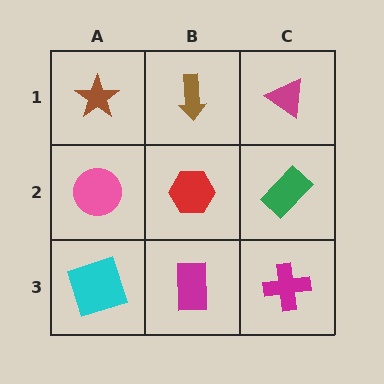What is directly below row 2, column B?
A magenta rectangle.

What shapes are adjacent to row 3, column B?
A red hexagon (row 2, column B), a cyan square (row 3, column A), a magenta cross (row 3, column C).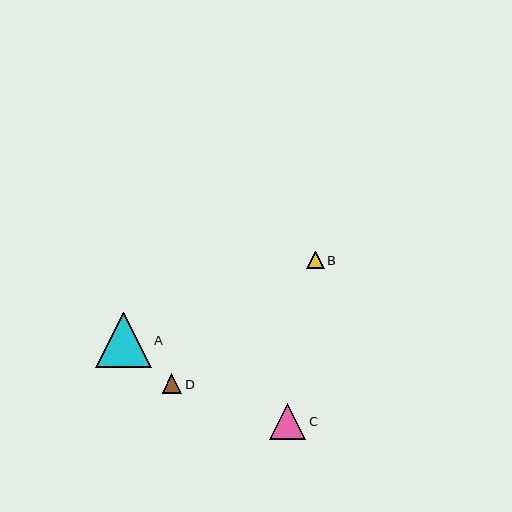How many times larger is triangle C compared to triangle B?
Triangle C is approximately 2.0 times the size of triangle B.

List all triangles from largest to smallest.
From largest to smallest: A, C, D, B.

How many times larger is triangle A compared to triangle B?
Triangle A is approximately 3.1 times the size of triangle B.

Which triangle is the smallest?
Triangle B is the smallest with a size of approximately 18 pixels.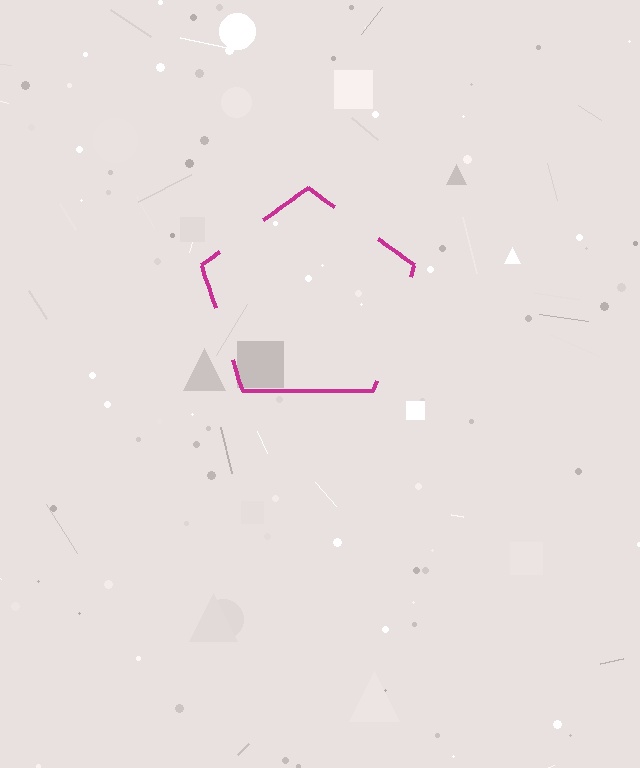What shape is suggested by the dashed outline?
The dashed outline suggests a pentagon.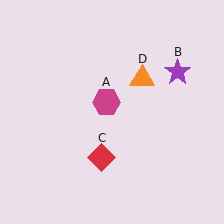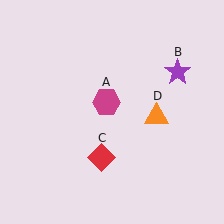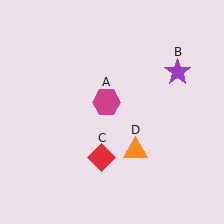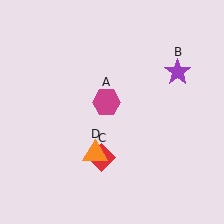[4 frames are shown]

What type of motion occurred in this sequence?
The orange triangle (object D) rotated clockwise around the center of the scene.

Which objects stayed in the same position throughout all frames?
Magenta hexagon (object A) and purple star (object B) and red diamond (object C) remained stationary.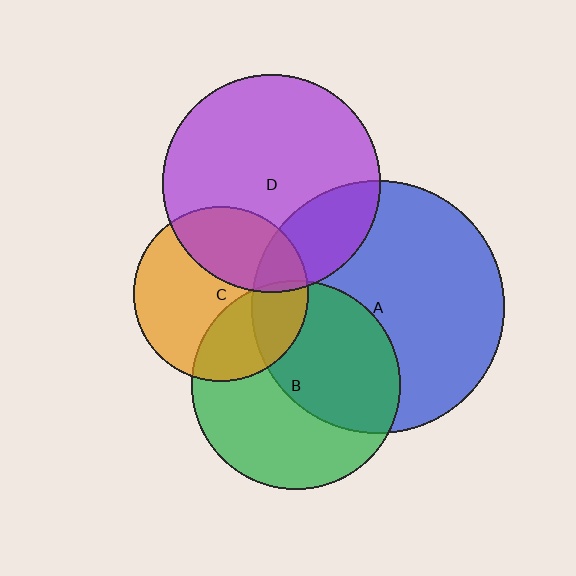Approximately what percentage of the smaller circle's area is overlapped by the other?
Approximately 5%.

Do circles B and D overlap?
Yes.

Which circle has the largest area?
Circle A (blue).